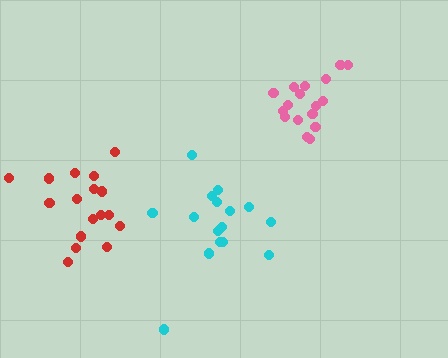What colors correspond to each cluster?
The clusters are colored: cyan, red, pink.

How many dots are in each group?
Group 1: 16 dots, Group 2: 17 dots, Group 3: 17 dots (50 total).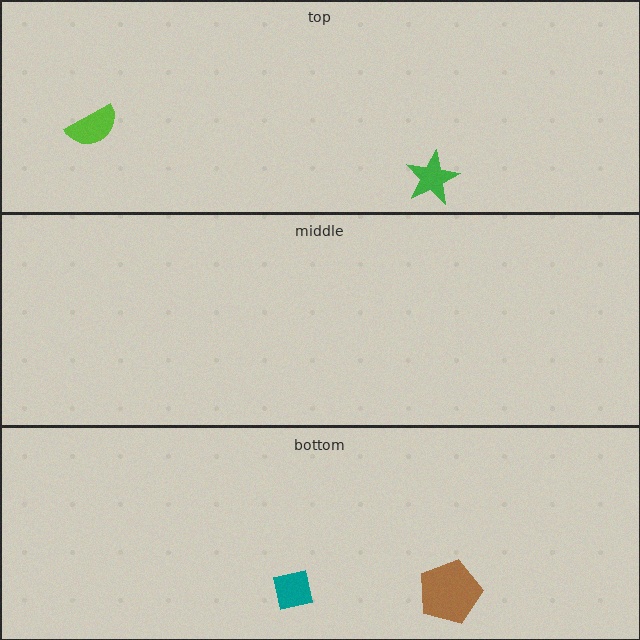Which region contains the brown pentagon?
The bottom region.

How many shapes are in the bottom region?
2.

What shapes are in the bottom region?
The brown pentagon, the teal square.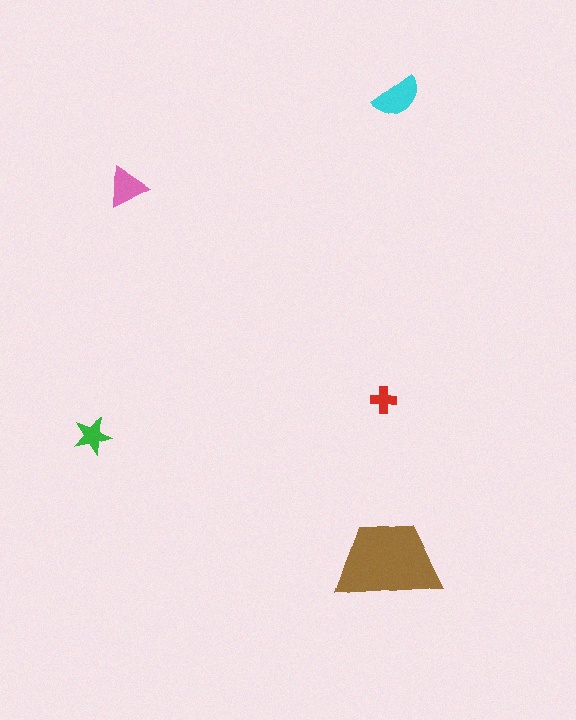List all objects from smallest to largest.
The red cross, the green star, the pink triangle, the cyan semicircle, the brown trapezoid.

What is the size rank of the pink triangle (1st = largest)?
3rd.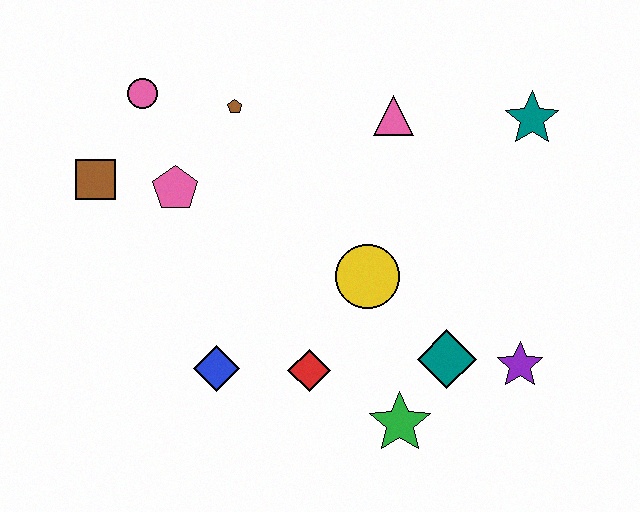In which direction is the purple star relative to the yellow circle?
The purple star is to the right of the yellow circle.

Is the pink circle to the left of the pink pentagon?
Yes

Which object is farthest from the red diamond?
The teal star is farthest from the red diamond.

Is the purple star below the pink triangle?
Yes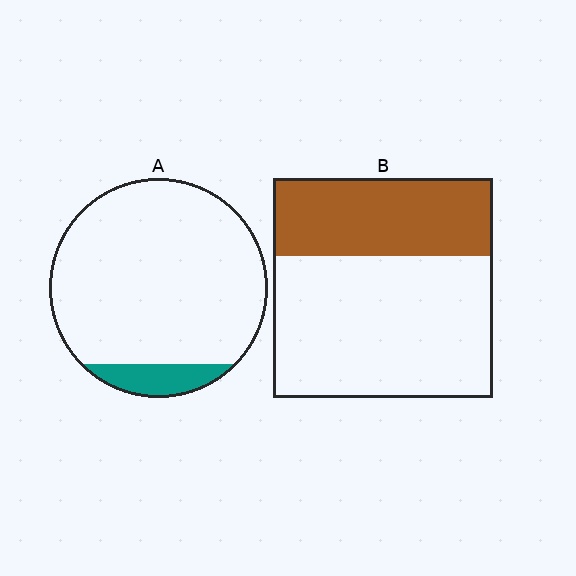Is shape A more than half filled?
No.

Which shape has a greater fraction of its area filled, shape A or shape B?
Shape B.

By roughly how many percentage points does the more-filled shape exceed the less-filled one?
By roughly 25 percentage points (B over A).